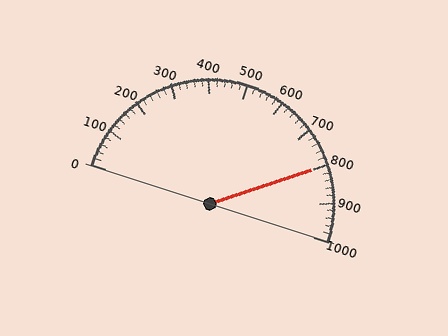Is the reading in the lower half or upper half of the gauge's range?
The reading is in the upper half of the range (0 to 1000).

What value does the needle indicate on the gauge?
The needle indicates approximately 800.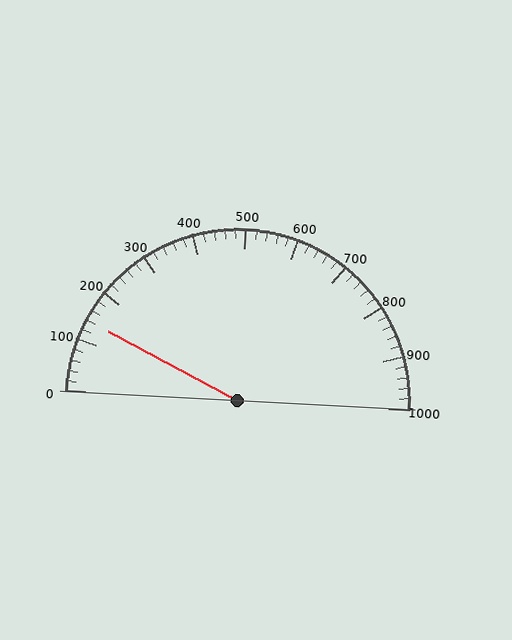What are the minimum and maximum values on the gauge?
The gauge ranges from 0 to 1000.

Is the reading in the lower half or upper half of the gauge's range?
The reading is in the lower half of the range (0 to 1000).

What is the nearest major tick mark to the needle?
The nearest major tick mark is 100.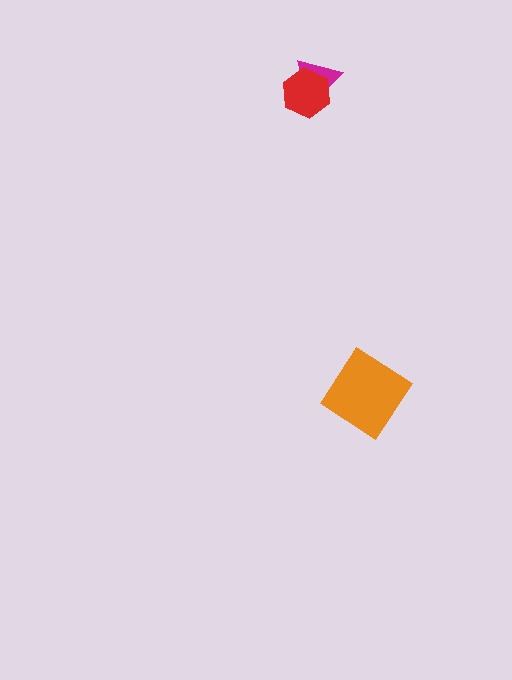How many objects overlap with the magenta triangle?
1 object overlaps with the magenta triangle.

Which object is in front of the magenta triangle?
The red hexagon is in front of the magenta triangle.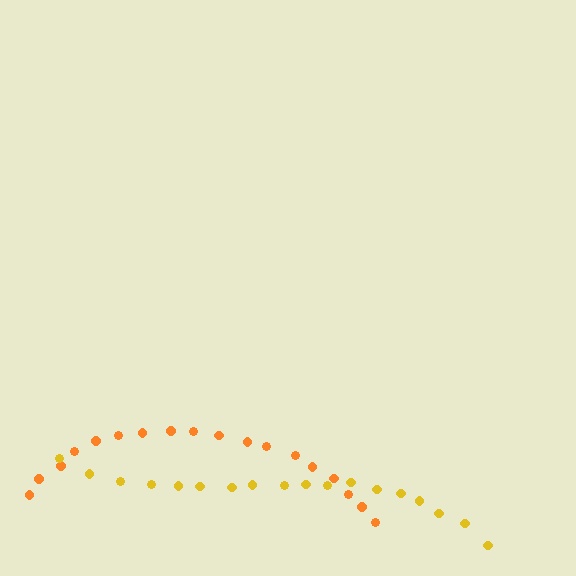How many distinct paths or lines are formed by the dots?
There are 2 distinct paths.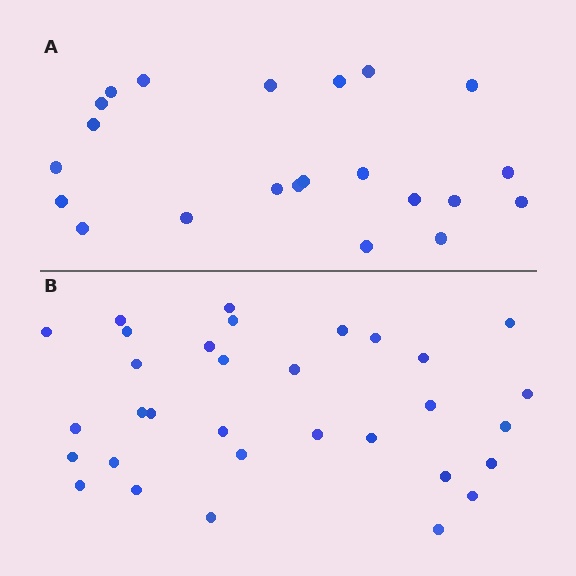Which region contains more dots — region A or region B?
Region B (the bottom region) has more dots.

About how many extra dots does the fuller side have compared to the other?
Region B has roughly 10 or so more dots than region A.